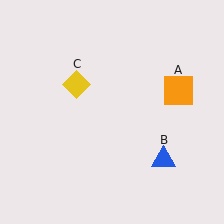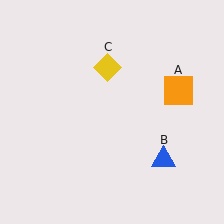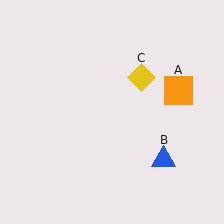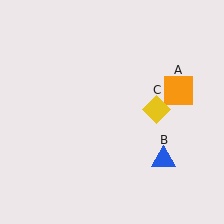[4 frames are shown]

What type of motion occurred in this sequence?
The yellow diamond (object C) rotated clockwise around the center of the scene.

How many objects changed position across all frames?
1 object changed position: yellow diamond (object C).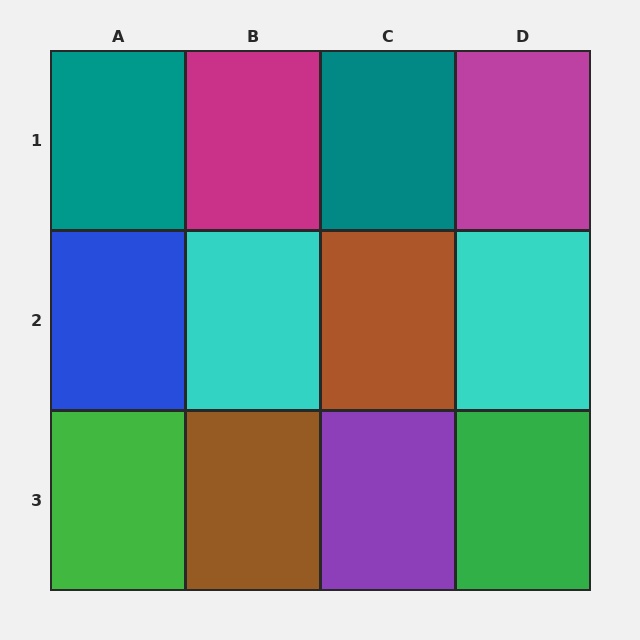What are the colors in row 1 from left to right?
Teal, magenta, teal, magenta.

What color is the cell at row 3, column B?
Brown.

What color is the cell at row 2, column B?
Cyan.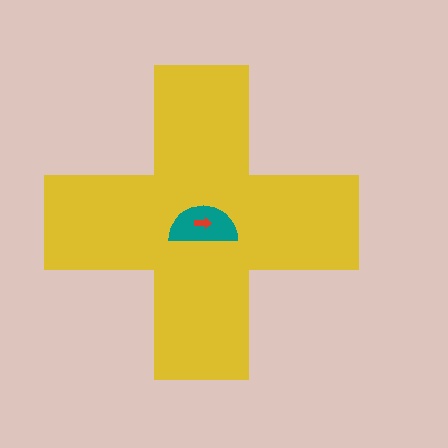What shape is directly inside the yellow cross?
The teal semicircle.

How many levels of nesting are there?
3.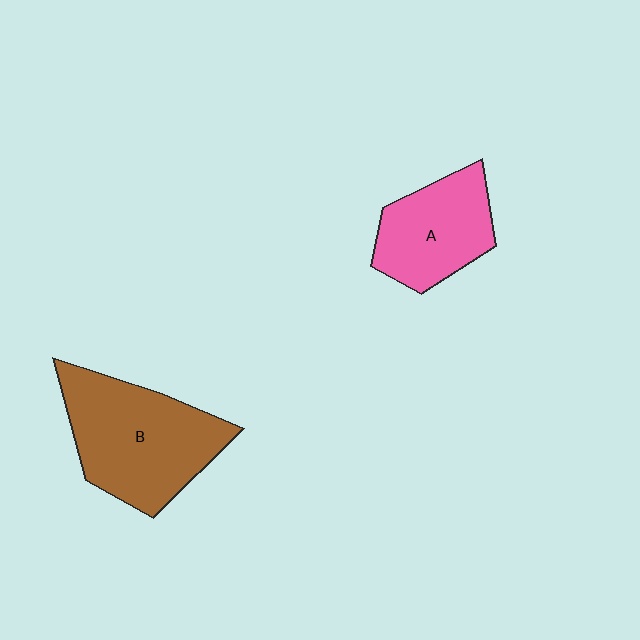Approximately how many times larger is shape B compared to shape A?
Approximately 1.5 times.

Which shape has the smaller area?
Shape A (pink).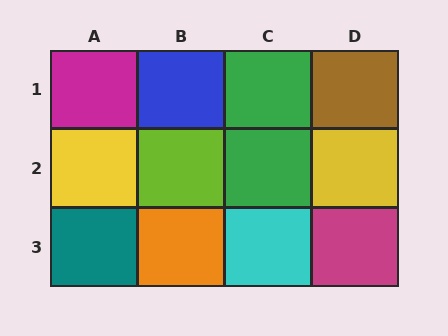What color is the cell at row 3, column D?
Magenta.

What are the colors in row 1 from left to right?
Magenta, blue, green, brown.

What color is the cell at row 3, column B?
Orange.